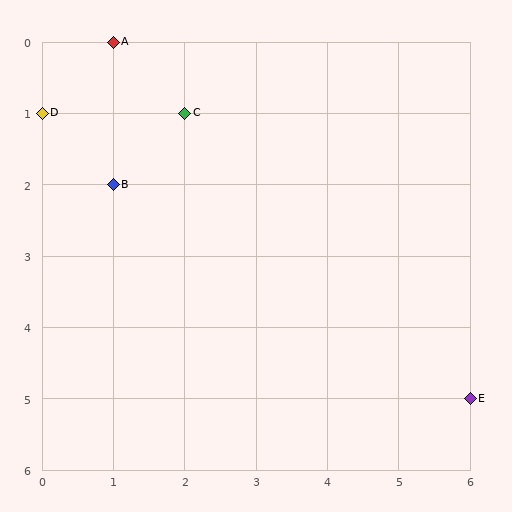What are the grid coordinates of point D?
Point D is at grid coordinates (0, 1).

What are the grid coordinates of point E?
Point E is at grid coordinates (6, 5).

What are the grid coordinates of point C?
Point C is at grid coordinates (2, 1).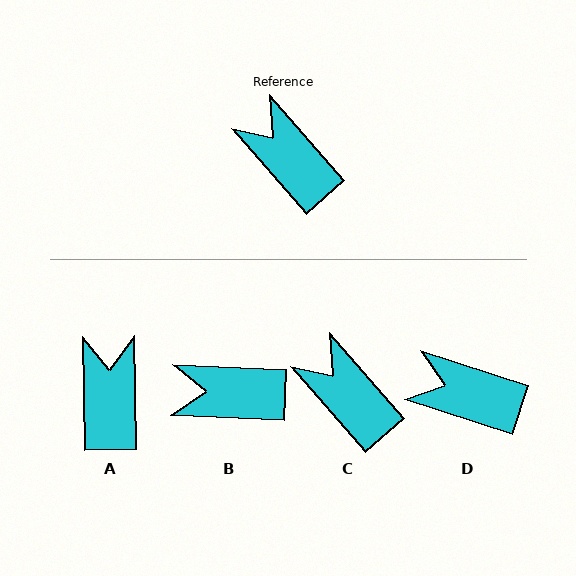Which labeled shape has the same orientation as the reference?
C.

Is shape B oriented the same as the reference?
No, it is off by about 46 degrees.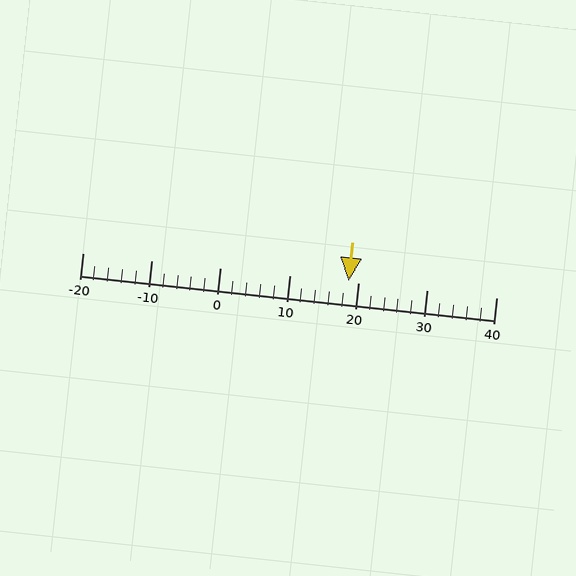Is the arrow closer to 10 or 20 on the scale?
The arrow is closer to 20.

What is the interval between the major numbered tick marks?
The major tick marks are spaced 10 units apart.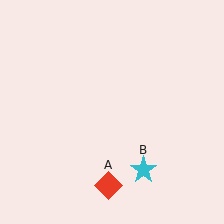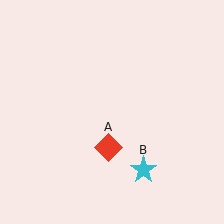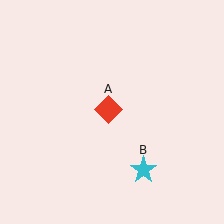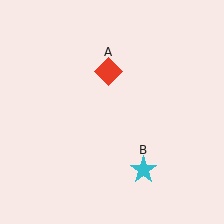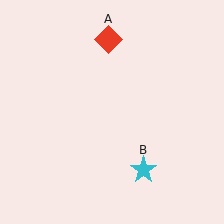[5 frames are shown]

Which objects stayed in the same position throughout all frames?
Cyan star (object B) remained stationary.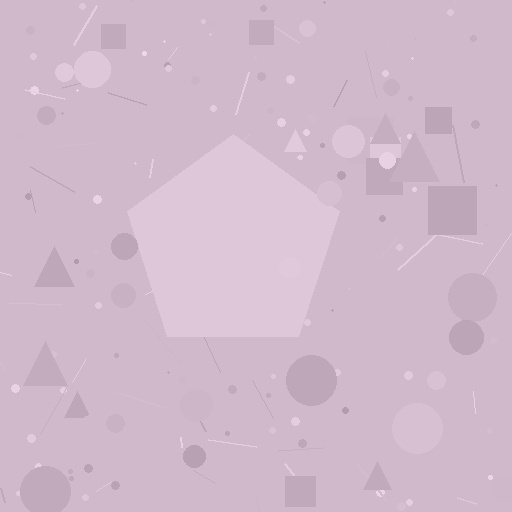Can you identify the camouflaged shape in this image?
The camouflaged shape is a pentagon.